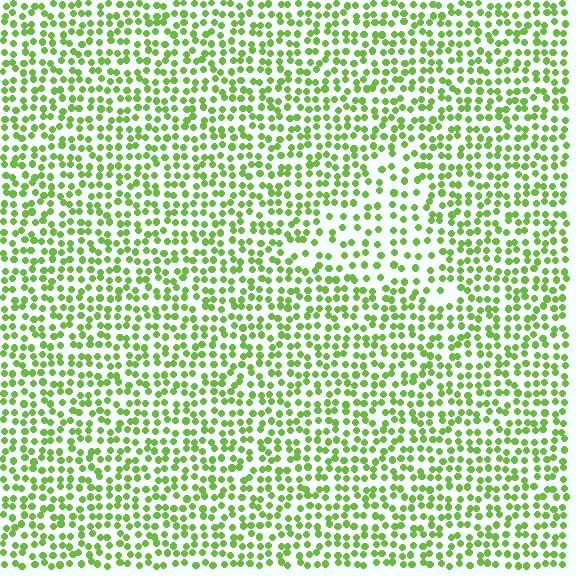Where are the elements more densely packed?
The elements are more densely packed outside the triangle boundary.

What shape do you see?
I see a triangle.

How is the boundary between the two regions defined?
The boundary is defined by a change in element density (approximately 1.7x ratio). All elements are the same color, size, and shape.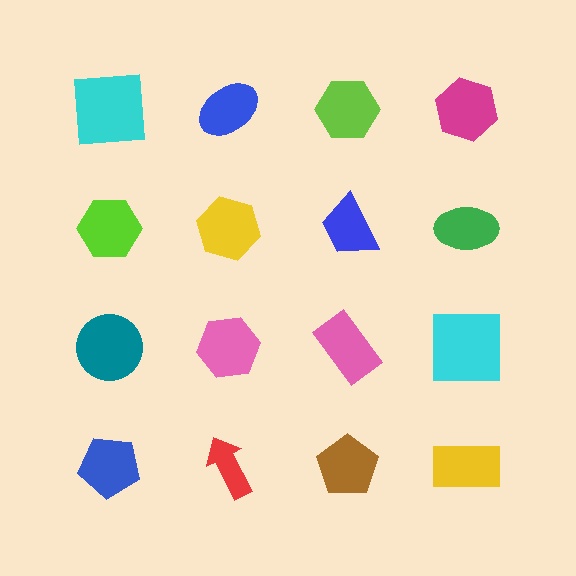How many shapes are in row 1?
4 shapes.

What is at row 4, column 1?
A blue pentagon.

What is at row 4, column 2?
A red arrow.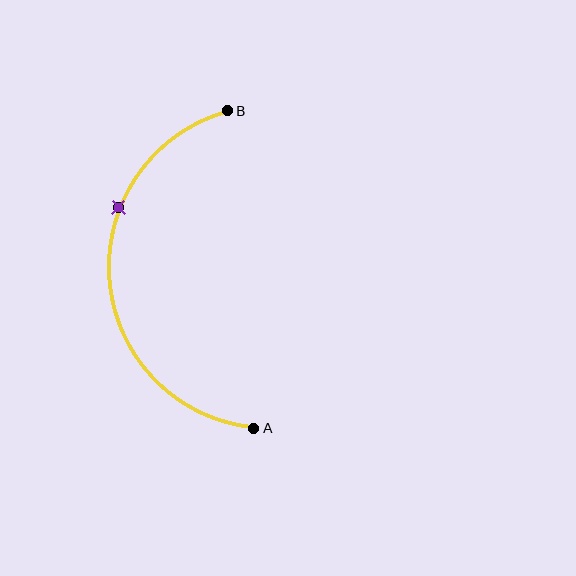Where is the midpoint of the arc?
The arc midpoint is the point on the curve farthest from the straight line joining A and B. It sits to the left of that line.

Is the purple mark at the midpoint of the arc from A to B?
No. The purple mark lies on the arc but is closer to endpoint B. The arc midpoint would be at the point on the curve equidistant along the arc from both A and B.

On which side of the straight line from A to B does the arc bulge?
The arc bulges to the left of the straight line connecting A and B.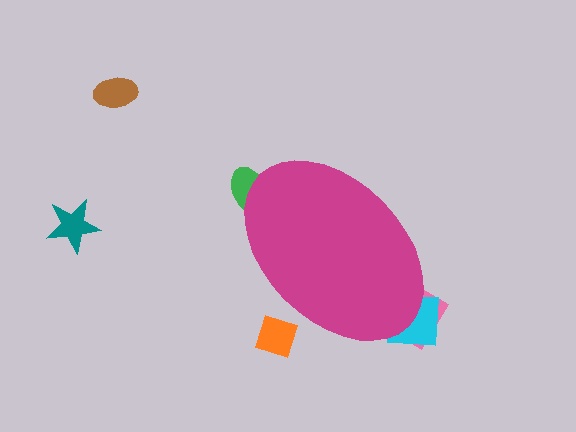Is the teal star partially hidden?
No, the teal star is fully visible.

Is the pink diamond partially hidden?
Yes, the pink diamond is partially hidden behind the magenta ellipse.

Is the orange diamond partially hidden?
Yes, the orange diamond is partially hidden behind the magenta ellipse.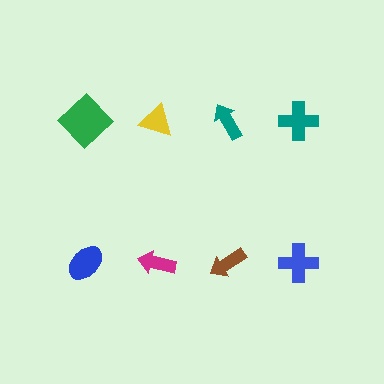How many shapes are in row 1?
4 shapes.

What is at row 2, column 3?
A brown arrow.